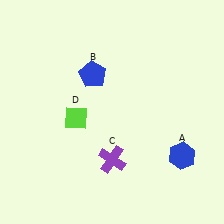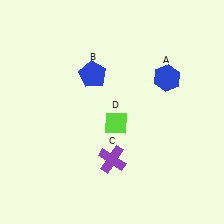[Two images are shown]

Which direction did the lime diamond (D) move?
The lime diamond (D) moved right.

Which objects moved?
The objects that moved are: the blue hexagon (A), the lime diamond (D).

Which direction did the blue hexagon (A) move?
The blue hexagon (A) moved up.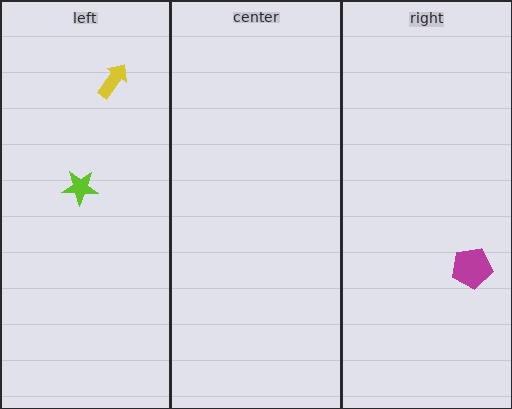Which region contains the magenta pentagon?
The right region.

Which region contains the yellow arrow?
The left region.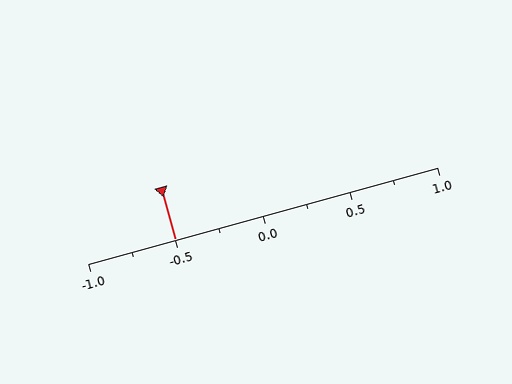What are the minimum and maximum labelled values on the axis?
The axis runs from -1.0 to 1.0.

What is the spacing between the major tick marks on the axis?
The major ticks are spaced 0.5 apart.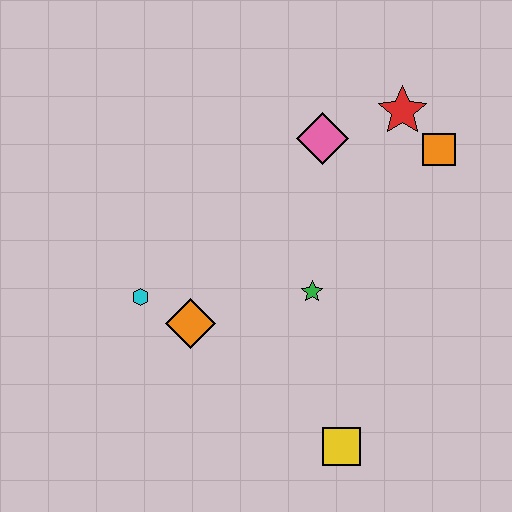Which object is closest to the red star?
The orange square is closest to the red star.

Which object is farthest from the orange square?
The cyan hexagon is farthest from the orange square.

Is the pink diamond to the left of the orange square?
Yes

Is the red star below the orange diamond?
No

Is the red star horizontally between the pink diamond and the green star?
No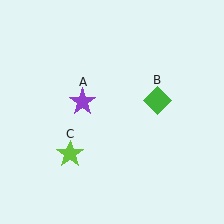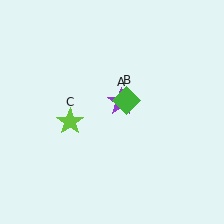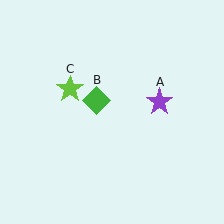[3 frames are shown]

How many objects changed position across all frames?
3 objects changed position: purple star (object A), green diamond (object B), lime star (object C).